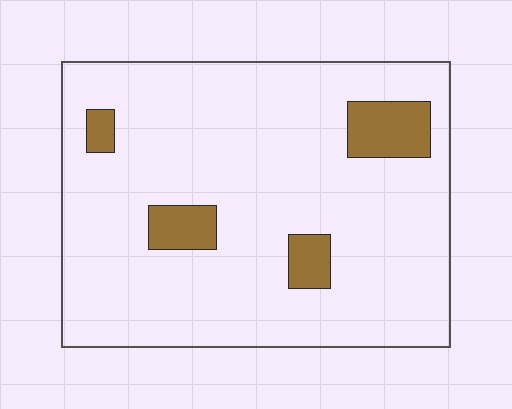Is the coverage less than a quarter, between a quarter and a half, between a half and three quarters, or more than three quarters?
Less than a quarter.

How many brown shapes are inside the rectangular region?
4.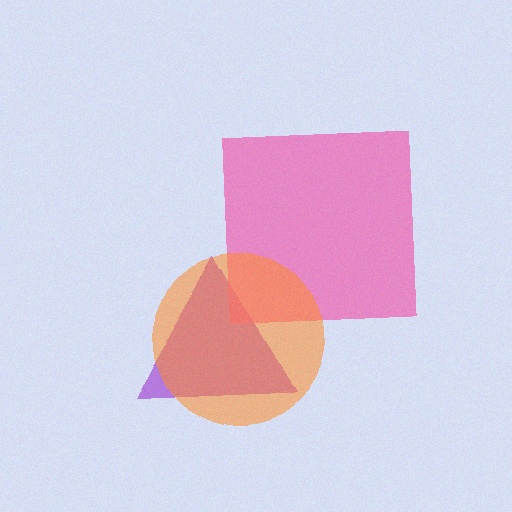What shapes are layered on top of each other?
The layered shapes are: a purple triangle, a pink square, an orange circle.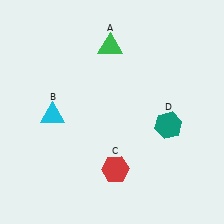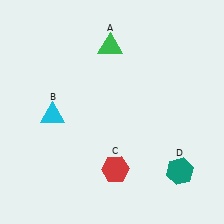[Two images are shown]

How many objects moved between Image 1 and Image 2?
1 object moved between the two images.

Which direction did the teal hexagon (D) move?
The teal hexagon (D) moved down.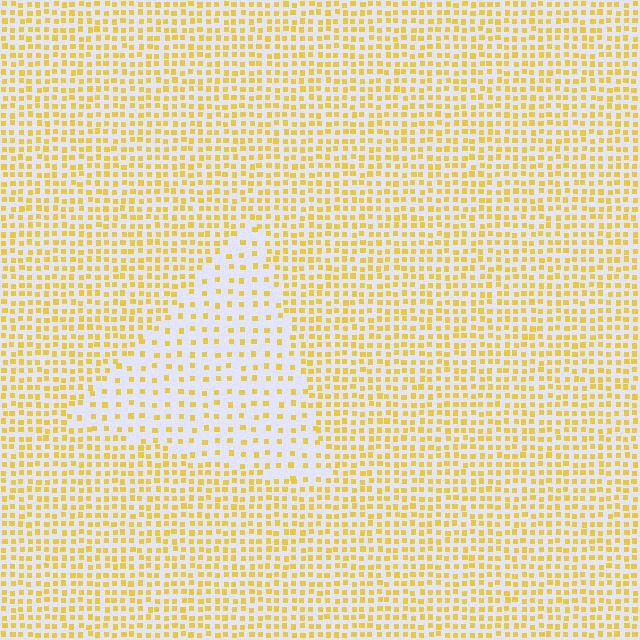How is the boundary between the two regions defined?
The boundary is defined by a change in element density (approximately 2.1x ratio). All elements are the same color, size, and shape.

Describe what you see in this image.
The image contains small yellow elements arranged at two different densities. A triangle-shaped region is visible where the elements are less densely packed than the surrounding area.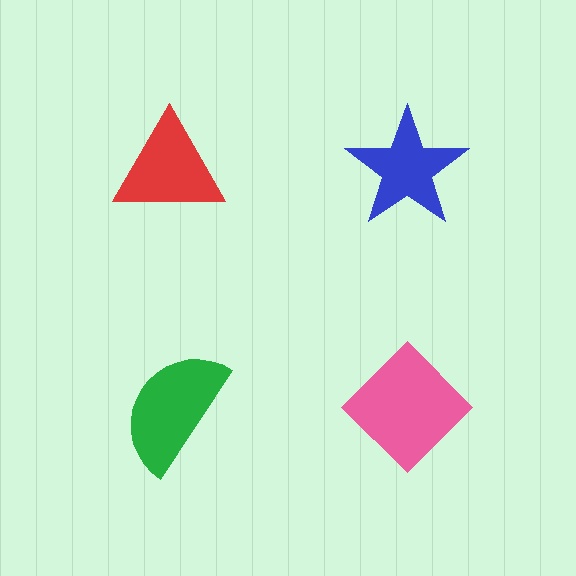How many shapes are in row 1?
2 shapes.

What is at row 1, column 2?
A blue star.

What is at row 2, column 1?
A green semicircle.